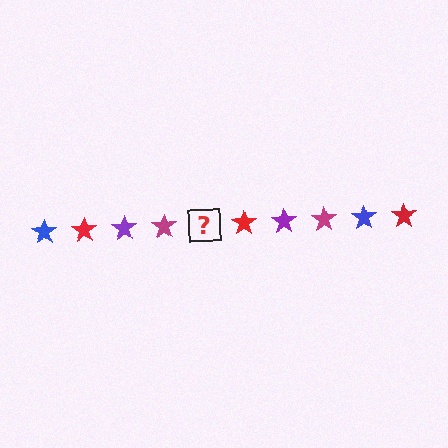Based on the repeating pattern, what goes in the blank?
The blank should be a blue star.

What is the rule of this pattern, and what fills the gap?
The rule is that the pattern cycles through blue, red, purple, magenta stars. The gap should be filled with a blue star.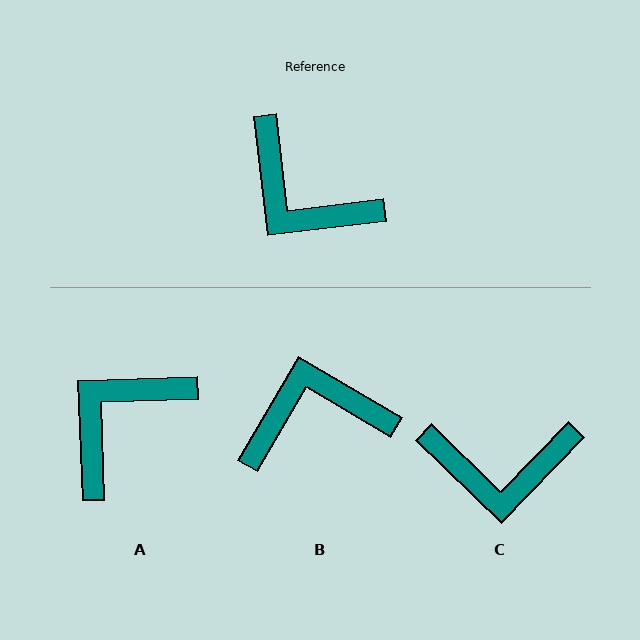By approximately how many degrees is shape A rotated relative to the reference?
Approximately 95 degrees clockwise.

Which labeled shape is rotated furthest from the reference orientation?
B, about 127 degrees away.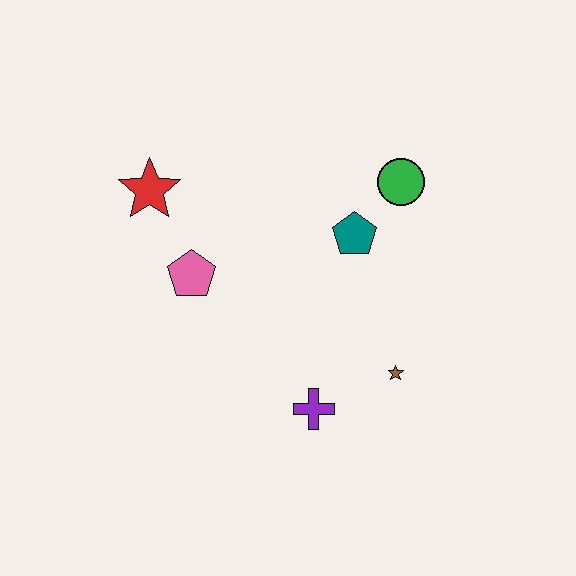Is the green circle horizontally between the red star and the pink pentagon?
No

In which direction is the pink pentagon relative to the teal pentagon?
The pink pentagon is to the left of the teal pentagon.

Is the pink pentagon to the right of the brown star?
No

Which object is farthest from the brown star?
The red star is farthest from the brown star.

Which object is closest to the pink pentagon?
The red star is closest to the pink pentagon.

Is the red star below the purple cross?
No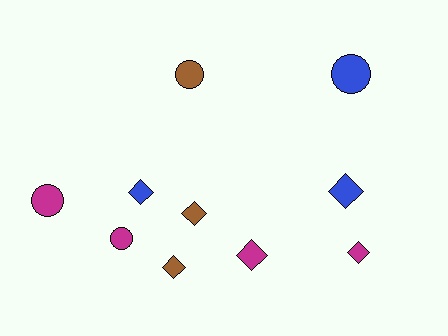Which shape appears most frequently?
Diamond, with 6 objects.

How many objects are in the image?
There are 10 objects.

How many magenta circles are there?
There are 2 magenta circles.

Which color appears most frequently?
Magenta, with 4 objects.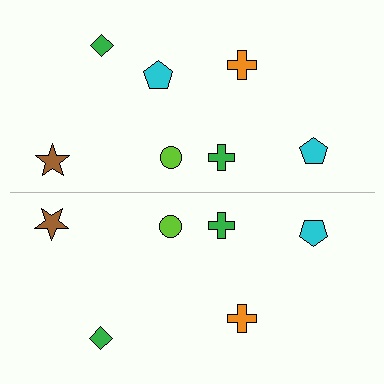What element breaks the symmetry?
A cyan pentagon is missing from the bottom side.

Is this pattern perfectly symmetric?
No, the pattern is not perfectly symmetric. A cyan pentagon is missing from the bottom side.